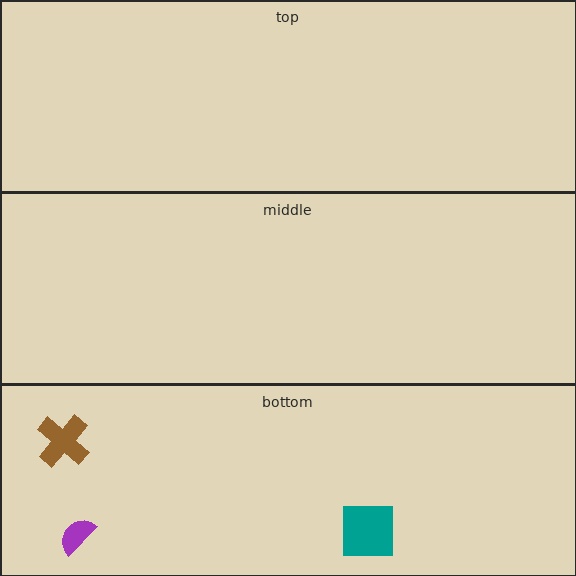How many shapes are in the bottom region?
3.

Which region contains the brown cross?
The bottom region.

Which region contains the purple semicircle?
The bottom region.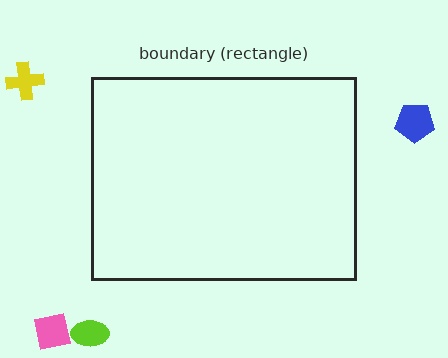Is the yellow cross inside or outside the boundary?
Outside.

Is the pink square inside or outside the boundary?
Outside.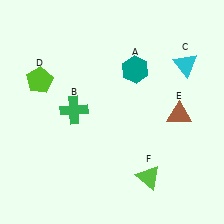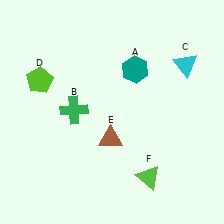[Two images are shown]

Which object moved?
The brown triangle (E) moved left.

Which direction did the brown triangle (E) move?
The brown triangle (E) moved left.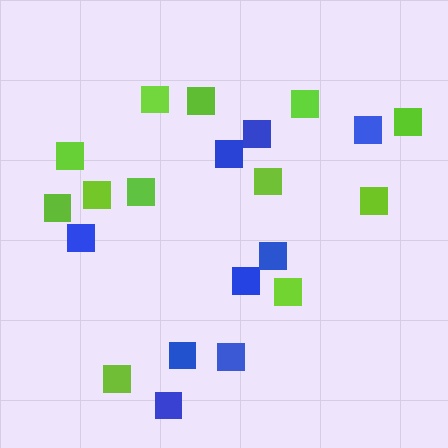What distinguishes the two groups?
There are 2 groups: one group of lime squares (12) and one group of blue squares (9).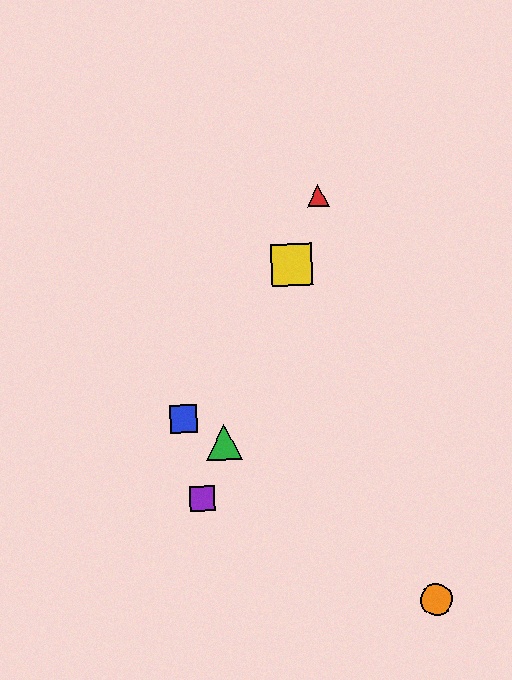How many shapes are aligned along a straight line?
4 shapes (the red triangle, the green triangle, the yellow square, the purple square) are aligned along a straight line.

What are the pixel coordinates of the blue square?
The blue square is at (184, 419).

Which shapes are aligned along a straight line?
The red triangle, the green triangle, the yellow square, the purple square are aligned along a straight line.